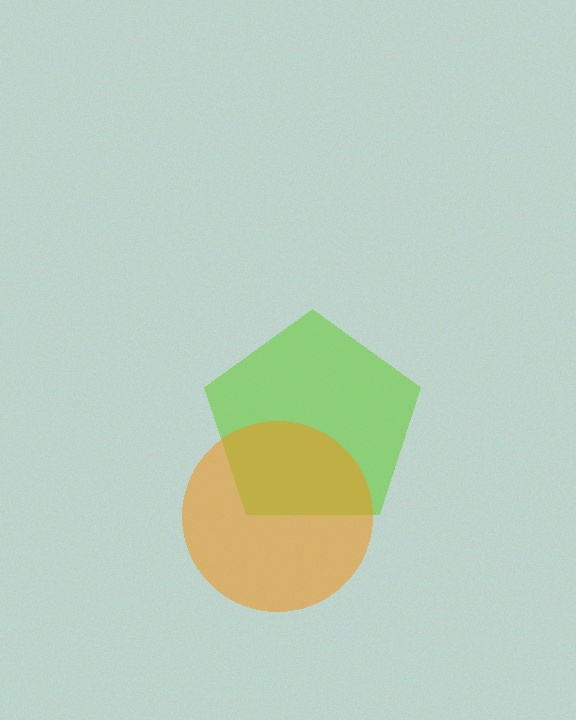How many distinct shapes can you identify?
There are 2 distinct shapes: a lime pentagon, an orange circle.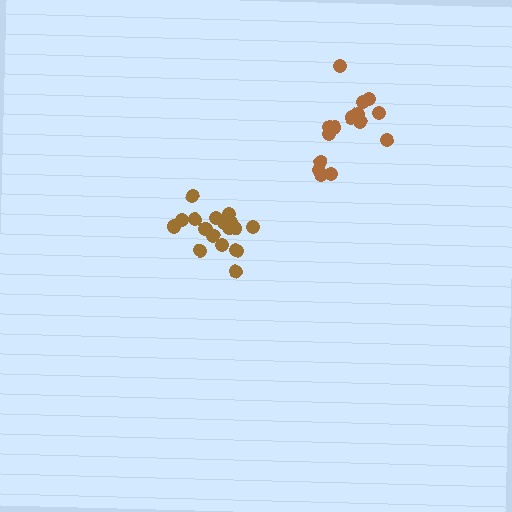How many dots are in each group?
Group 1: 17 dots, Group 2: 15 dots (32 total).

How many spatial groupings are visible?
There are 2 spatial groupings.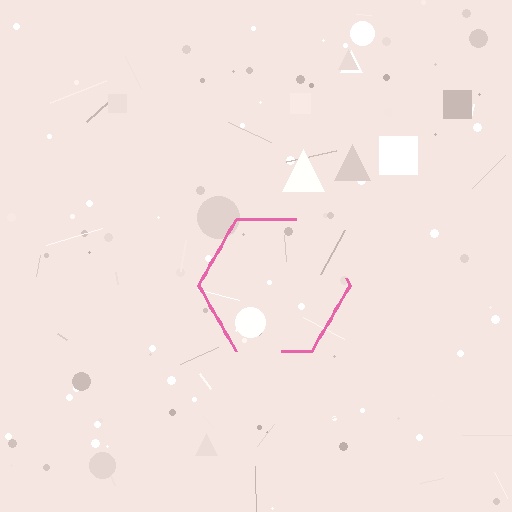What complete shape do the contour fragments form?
The contour fragments form a hexagon.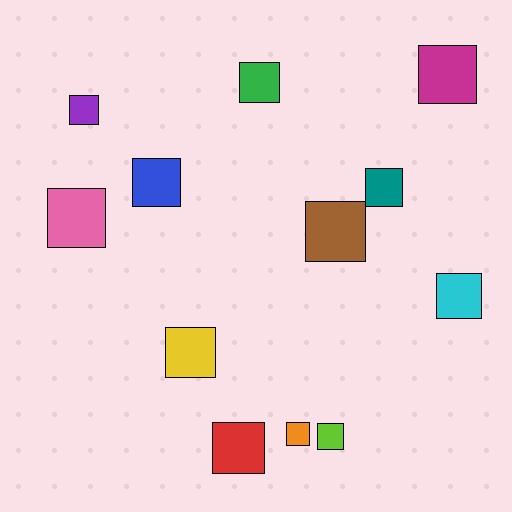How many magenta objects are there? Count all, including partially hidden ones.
There is 1 magenta object.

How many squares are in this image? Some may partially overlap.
There are 12 squares.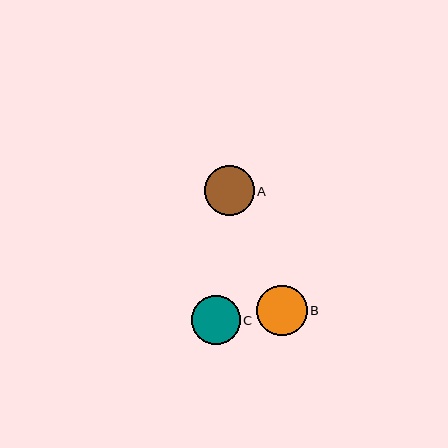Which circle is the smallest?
Circle C is the smallest with a size of approximately 49 pixels.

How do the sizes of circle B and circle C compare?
Circle B and circle C are approximately the same size.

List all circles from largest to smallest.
From largest to smallest: B, A, C.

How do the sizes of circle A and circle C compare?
Circle A and circle C are approximately the same size.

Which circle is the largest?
Circle B is the largest with a size of approximately 51 pixels.